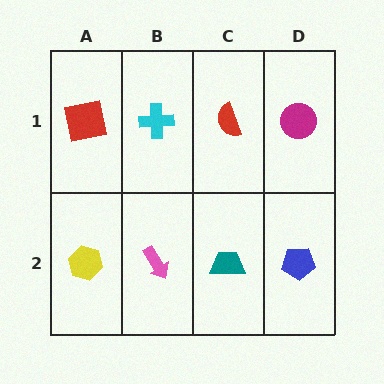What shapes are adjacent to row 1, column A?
A yellow hexagon (row 2, column A), a cyan cross (row 1, column B).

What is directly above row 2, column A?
A red square.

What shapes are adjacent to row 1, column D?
A blue pentagon (row 2, column D), a red semicircle (row 1, column C).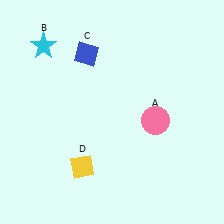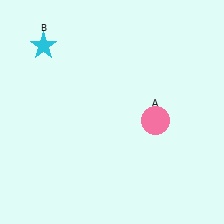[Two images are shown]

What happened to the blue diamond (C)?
The blue diamond (C) was removed in Image 2. It was in the top-left area of Image 1.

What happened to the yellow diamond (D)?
The yellow diamond (D) was removed in Image 2. It was in the bottom-left area of Image 1.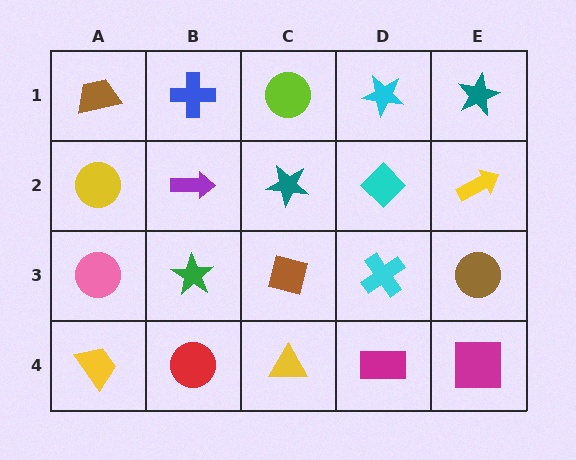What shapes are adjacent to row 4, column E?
A brown circle (row 3, column E), a magenta rectangle (row 4, column D).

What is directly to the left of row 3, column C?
A green star.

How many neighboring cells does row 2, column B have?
4.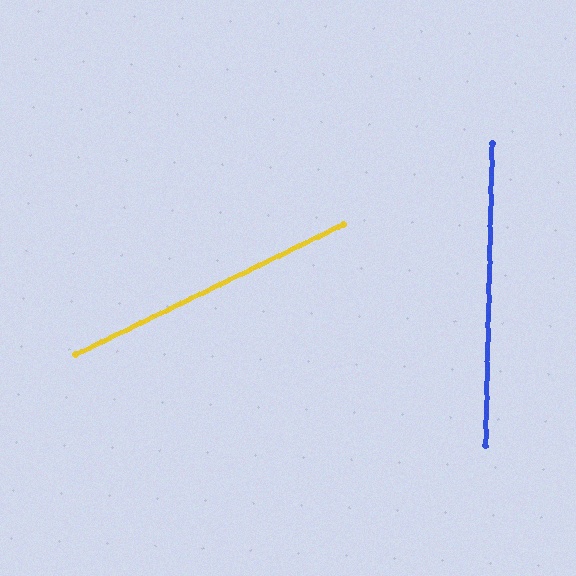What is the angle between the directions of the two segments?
Approximately 63 degrees.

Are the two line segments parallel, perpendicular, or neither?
Neither parallel nor perpendicular — they differ by about 63°.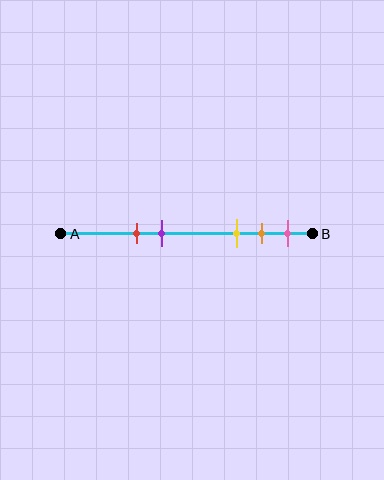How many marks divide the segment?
There are 5 marks dividing the segment.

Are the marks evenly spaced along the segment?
No, the marks are not evenly spaced.